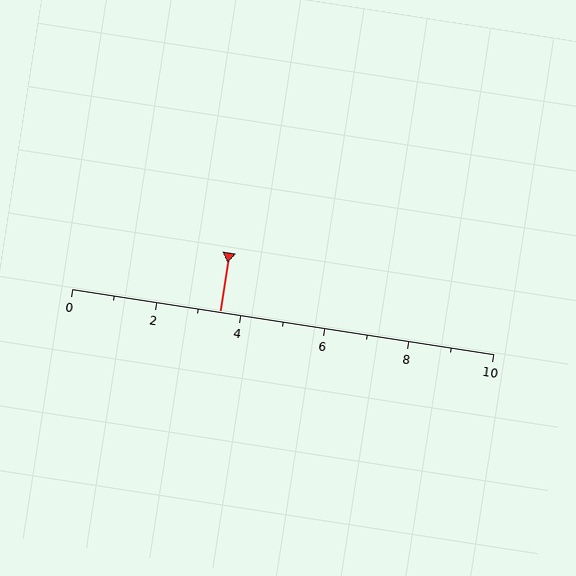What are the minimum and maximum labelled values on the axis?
The axis runs from 0 to 10.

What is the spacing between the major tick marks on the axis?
The major ticks are spaced 2 apart.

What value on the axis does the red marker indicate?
The marker indicates approximately 3.5.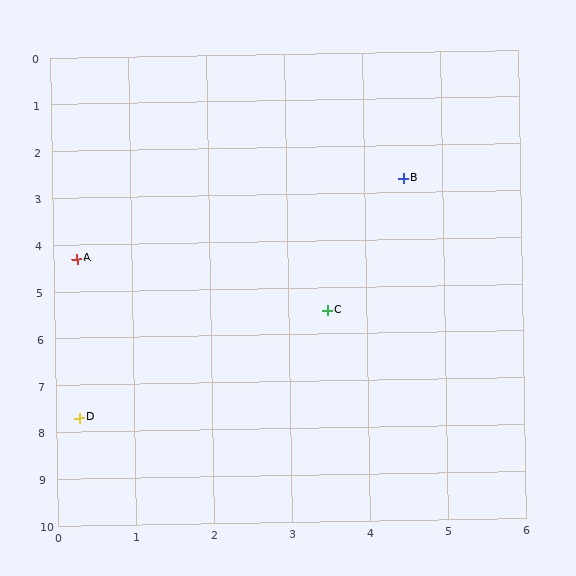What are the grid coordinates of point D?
Point D is at approximately (0.3, 7.7).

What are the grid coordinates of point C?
Point C is at approximately (3.5, 5.5).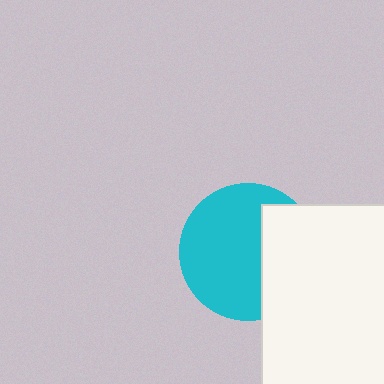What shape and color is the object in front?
The object in front is a white rectangle.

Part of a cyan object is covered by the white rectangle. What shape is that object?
It is a circle.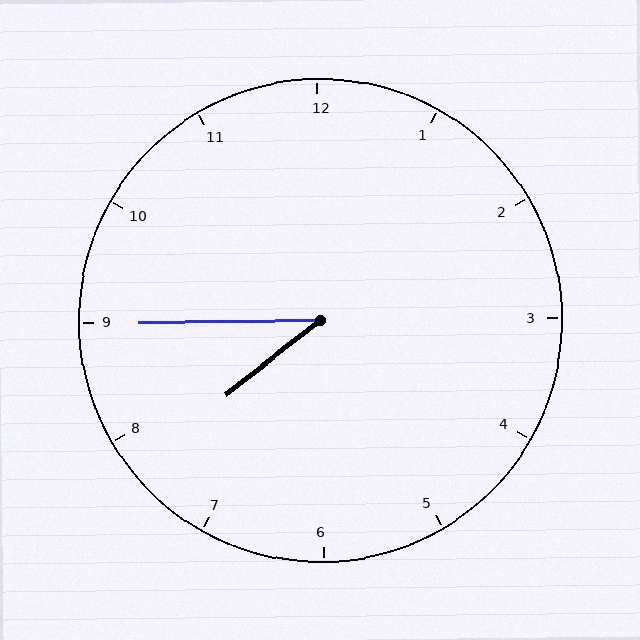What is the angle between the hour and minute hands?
Approximately 38 degrees.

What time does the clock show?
7:45.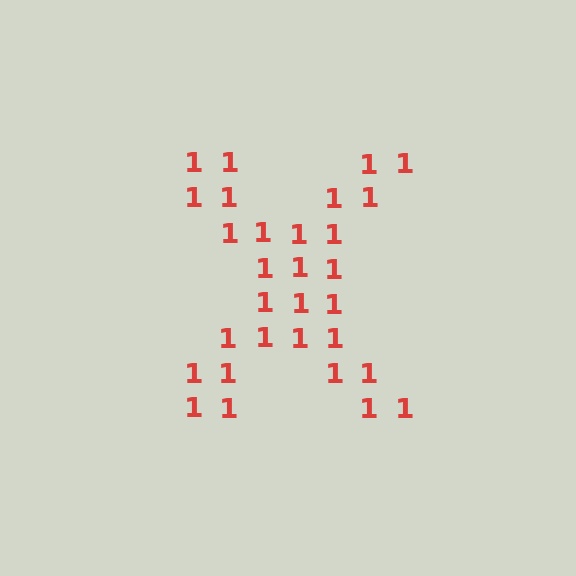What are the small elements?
The small elements are digit 1's.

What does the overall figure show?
The overall figure shows the letter X.